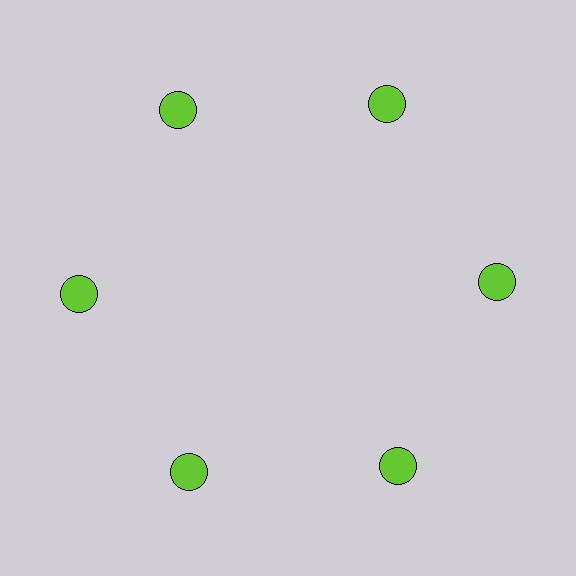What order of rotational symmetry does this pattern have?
This pattern has 6-fold rotational symmetry.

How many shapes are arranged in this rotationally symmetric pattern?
There are 6 shapes, arranged in 6 groups of 1.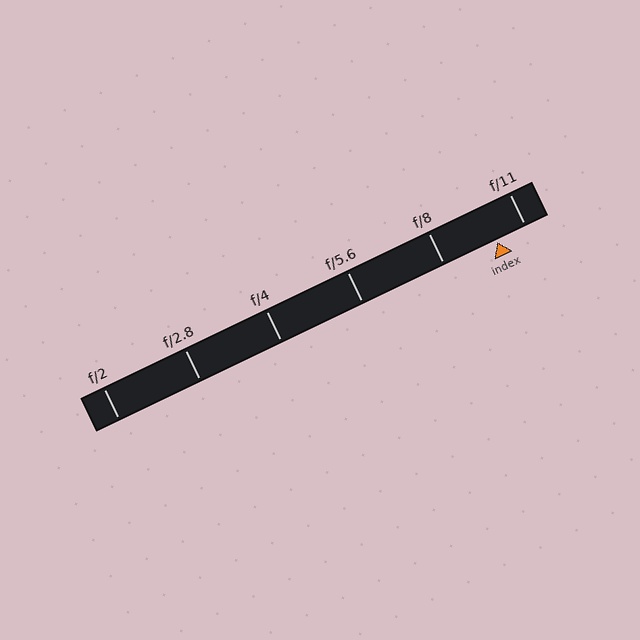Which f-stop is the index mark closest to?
The index mark is closest to f/11.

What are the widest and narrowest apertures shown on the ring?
The widest aperture shown is f/2 and the narrowest is f/11.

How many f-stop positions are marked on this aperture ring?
There are 6 f-stop positions marked.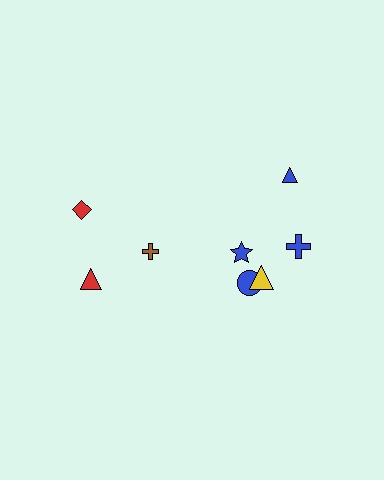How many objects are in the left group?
There are 3 objects.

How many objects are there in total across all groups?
There are 8 objects.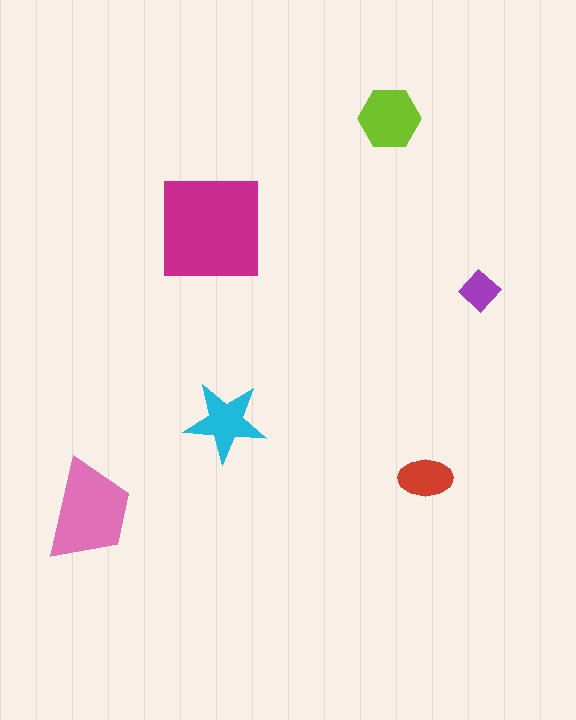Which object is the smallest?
The purple diamond.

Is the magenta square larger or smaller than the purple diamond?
Larger.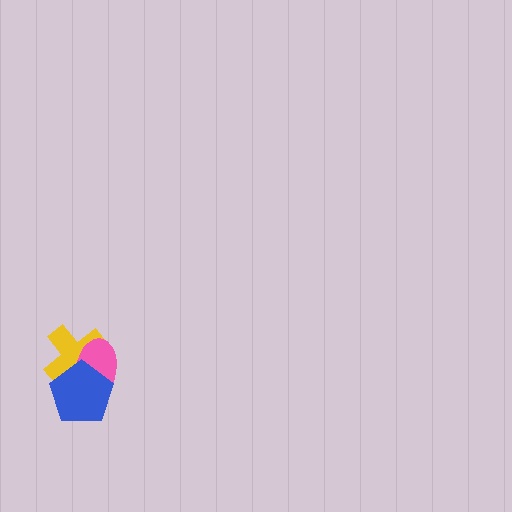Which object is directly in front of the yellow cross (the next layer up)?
The pink ellipse is directly in front of the yellow cross.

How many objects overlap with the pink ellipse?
2 objects overlap with the pink ellipse.